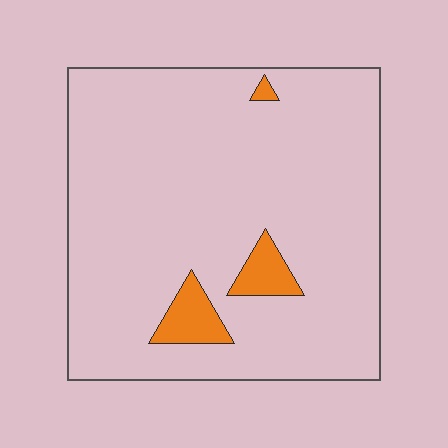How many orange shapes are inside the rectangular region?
3.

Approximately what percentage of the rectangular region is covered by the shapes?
Approximately 5%.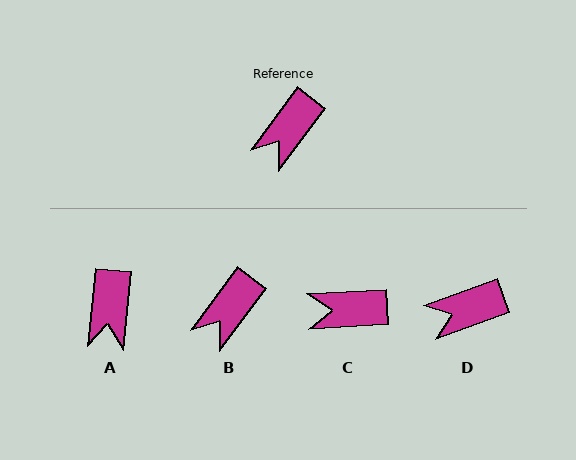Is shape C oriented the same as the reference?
No, it is off by about 50 degrees.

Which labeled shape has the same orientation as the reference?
B.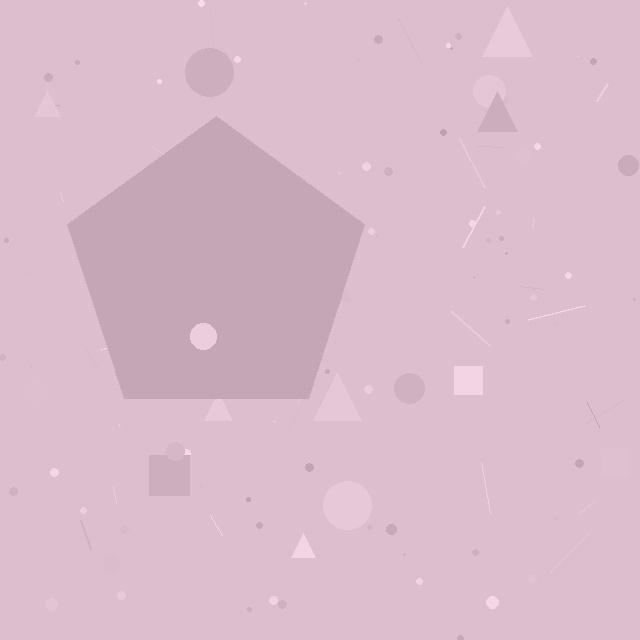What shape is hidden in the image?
A pentagon is hidden in the image.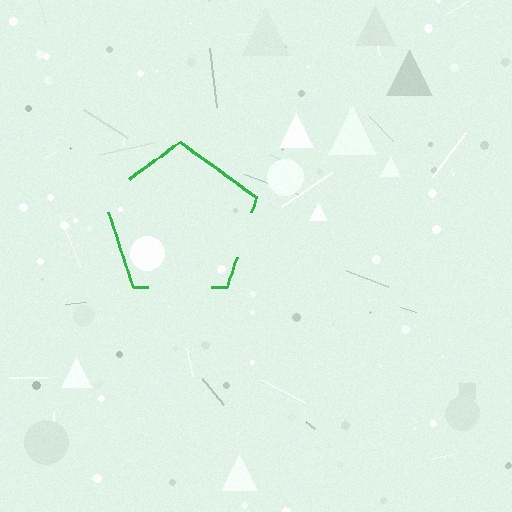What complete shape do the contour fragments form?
The contour fragments form a pentagon.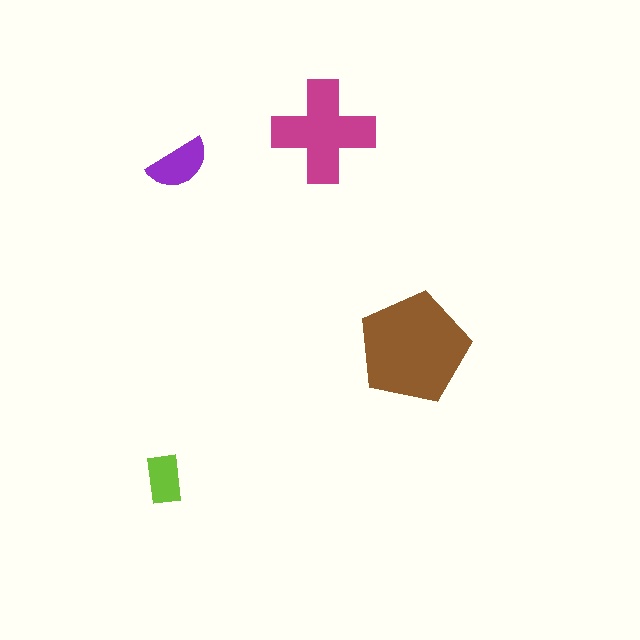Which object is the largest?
The brown pentagon.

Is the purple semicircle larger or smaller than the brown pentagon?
Smaller.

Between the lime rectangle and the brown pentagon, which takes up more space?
The brown pentagon.